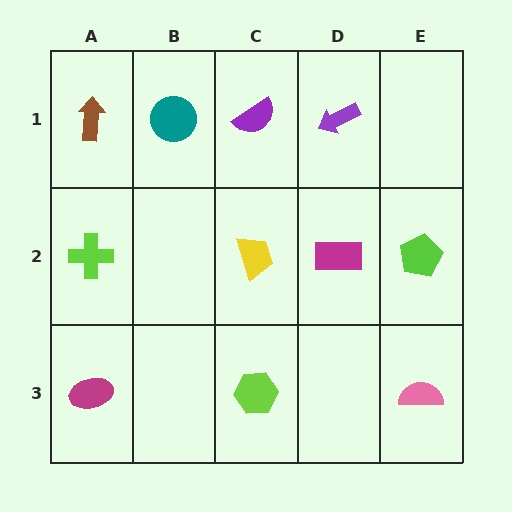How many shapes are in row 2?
4 shapes.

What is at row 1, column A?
A brown arrow.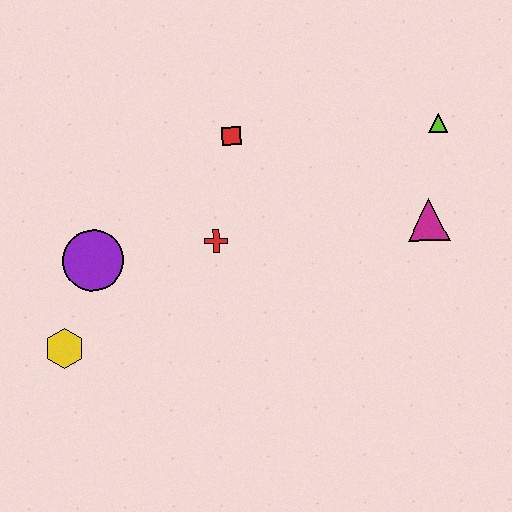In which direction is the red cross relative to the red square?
The red cross is below the red square.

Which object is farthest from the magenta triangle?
The yellow hexagon is farthest from the magenta triangle.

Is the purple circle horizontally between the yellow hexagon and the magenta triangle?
Yes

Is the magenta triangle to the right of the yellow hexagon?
Yes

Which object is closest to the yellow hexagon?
The purple circle is closest to the yellow hexagon.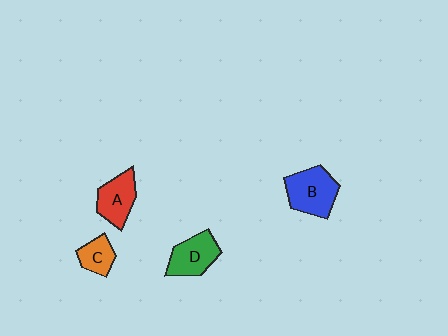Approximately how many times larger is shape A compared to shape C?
Approximately 1.5 times.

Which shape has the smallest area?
Shape C (orange).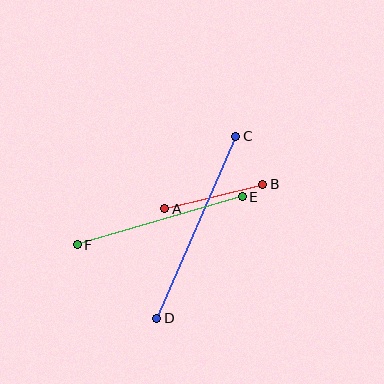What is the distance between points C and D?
The distance is approximately 198 pixels.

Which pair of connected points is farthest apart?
Points C and D are farthest apart.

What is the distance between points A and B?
The distance is approximately 101 pixels.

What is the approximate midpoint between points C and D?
The midpoint is at approximately (196, 227) pixels.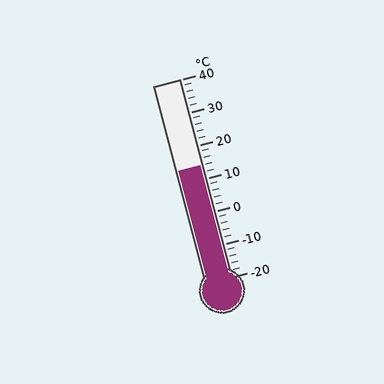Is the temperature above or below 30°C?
The temperature is below 30°C.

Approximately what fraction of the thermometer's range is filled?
The thermometer is filled to approximately 55% of its range.